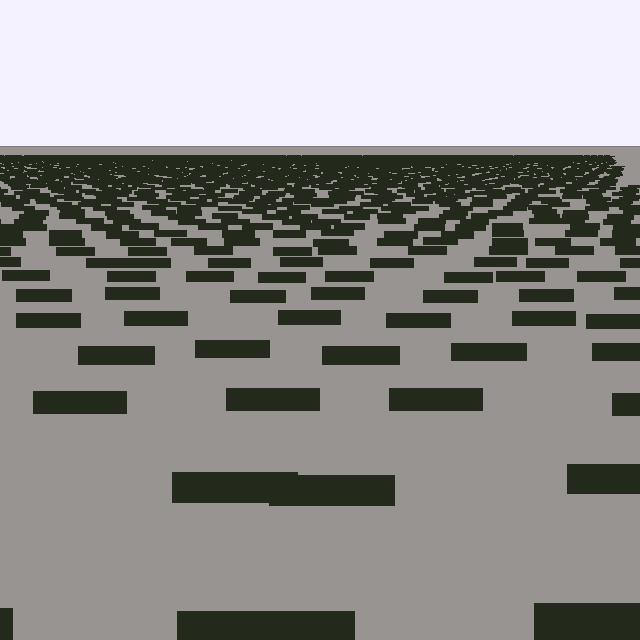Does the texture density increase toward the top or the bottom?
Density increases toward the top.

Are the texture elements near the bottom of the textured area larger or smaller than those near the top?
Larger. Near the bottom, elements are closer to the viewer and appear at a bigger on-screen size.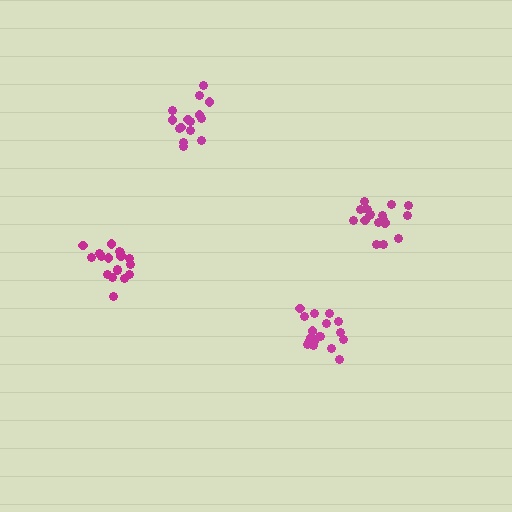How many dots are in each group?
Group 1: 18 dots, Group 2: 17 dots, Group 3: 15 dots, Group 4: 19 dots (69 total).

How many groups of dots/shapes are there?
There are 4 groups.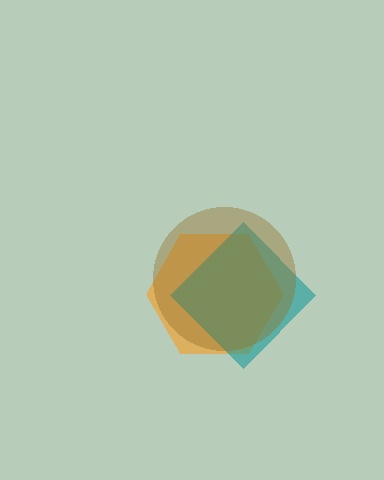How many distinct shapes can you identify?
There are 3 distinct shapes: an orange hexagon, a teal diamond, a brown circle.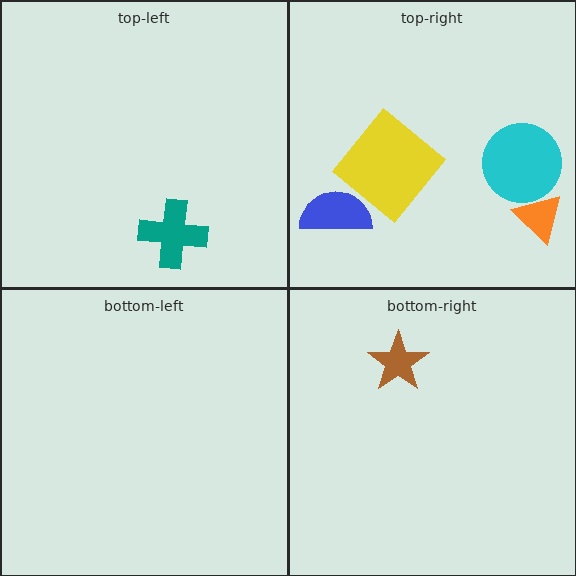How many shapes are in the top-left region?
1.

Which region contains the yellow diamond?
The top-right region.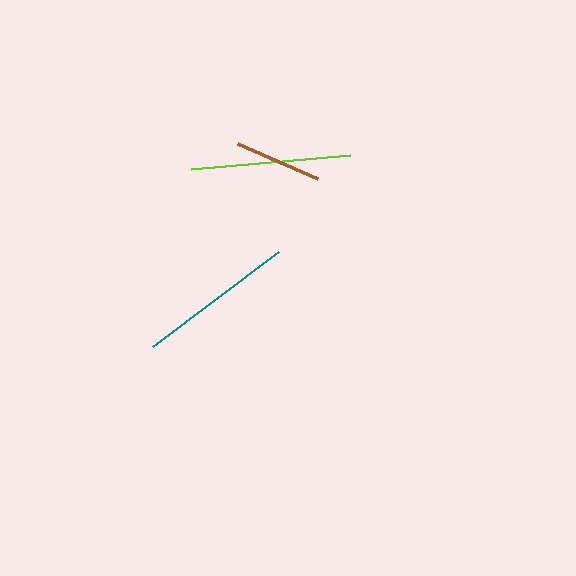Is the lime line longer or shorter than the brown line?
The lime line is longer than the brown line.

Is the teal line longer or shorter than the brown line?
The teal line is longer than the brown line.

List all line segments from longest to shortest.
From longest to shortest: lime, teal, brown.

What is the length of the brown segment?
The brown segment is approximately 87 pixels long.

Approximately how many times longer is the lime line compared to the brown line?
The lime line is approximately 1.8 times the length of the brown line.